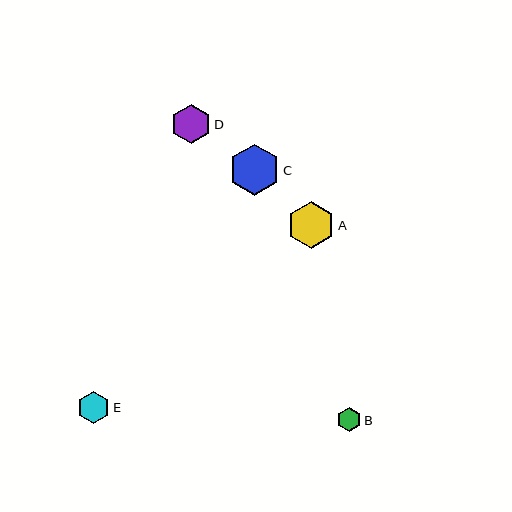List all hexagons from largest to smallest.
From largest to smallest: C, A, D, E, B.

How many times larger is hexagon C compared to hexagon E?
Hexagon C is approximately 1.6 times the size of hexagon E.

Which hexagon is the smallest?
Hexagon B is the smallest with a size of approximately 24 pixels.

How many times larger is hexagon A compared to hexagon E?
Hexagon A is approximately 1.4 times the size of hexagon E.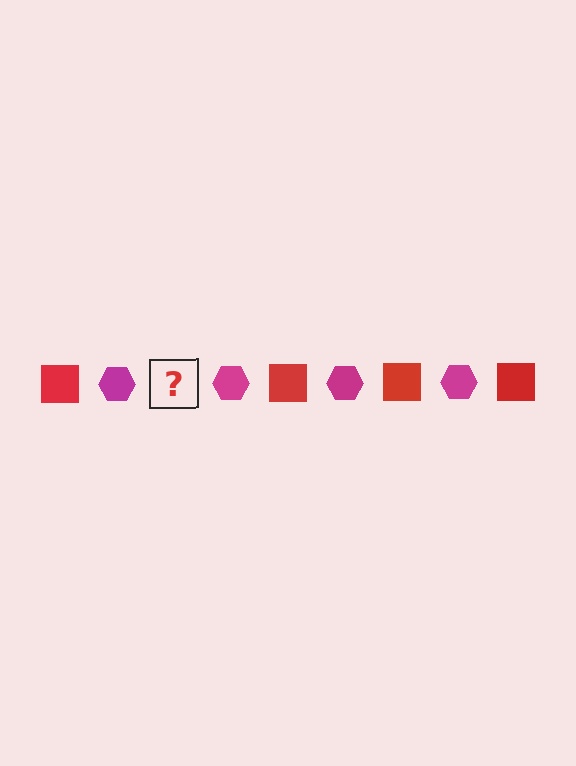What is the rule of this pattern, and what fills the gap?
The rule is that the pattern alternates between red square and magenta hexagon. The gap should be filled with a red square.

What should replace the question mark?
The question mark should be replaced with a red square.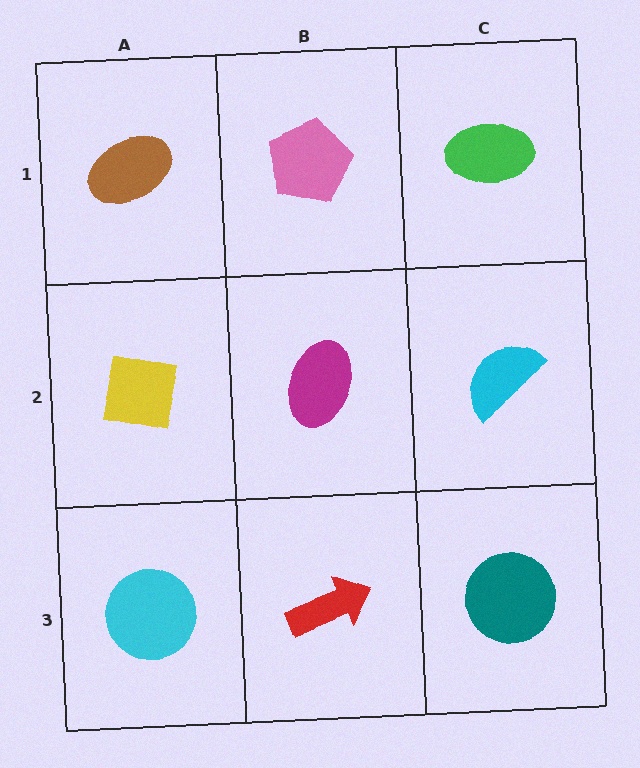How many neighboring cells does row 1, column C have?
2.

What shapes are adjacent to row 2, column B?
A pink pentagon (row 1, column B), a red arrow (row 3, column B), a yellow square (row 2, column A), a cyan semicircle (row 2, column C).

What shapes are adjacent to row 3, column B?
A magenta ellipse (row 2, column B), a cyan circle (row 3, column A), a teal circle (row 3, column C).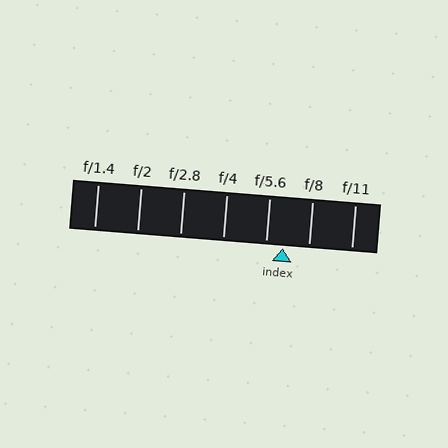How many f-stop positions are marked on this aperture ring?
There are 7 f-stop positions marked.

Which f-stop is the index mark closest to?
The index mark is closest to f/5.6.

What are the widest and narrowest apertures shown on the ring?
The widest aperture shown is f/1.4 and the narrowest is f/11.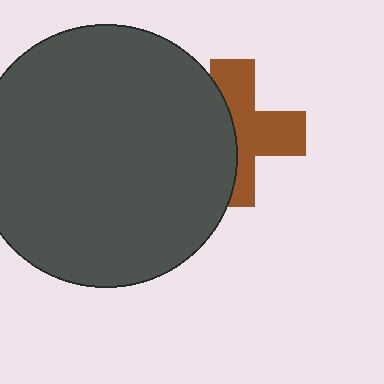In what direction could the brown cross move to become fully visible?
The brown cross could move right. That would shift it out from behind the dark gray circle entirely.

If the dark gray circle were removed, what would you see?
You would see the complete brown cross.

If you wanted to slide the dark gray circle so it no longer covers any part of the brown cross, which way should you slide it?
Slide it left — that is the most direct way to separate the two shapes.